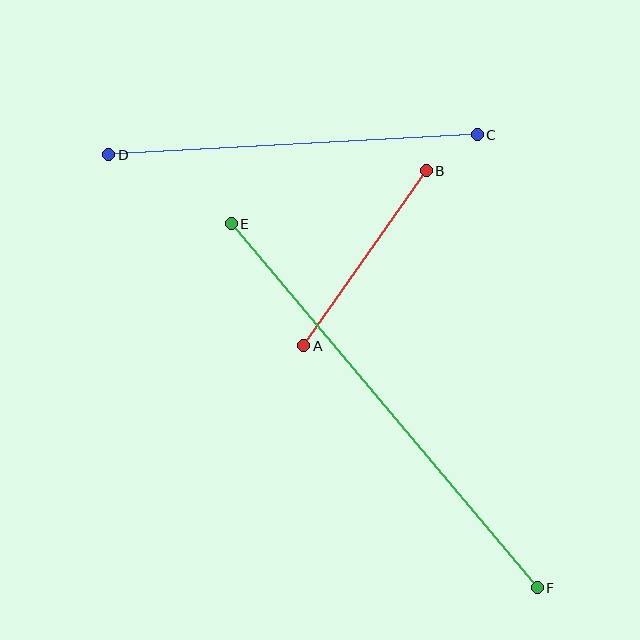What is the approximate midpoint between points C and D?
The midpoint is at approximately (293, 145) pixels.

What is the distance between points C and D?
The distance is approximately 369 pixels.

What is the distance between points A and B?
The distance is approximately 214 pixels.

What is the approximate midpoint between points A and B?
The midpoint is at approximately (365, 258) pixels.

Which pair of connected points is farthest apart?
Points E and F are farthest apart.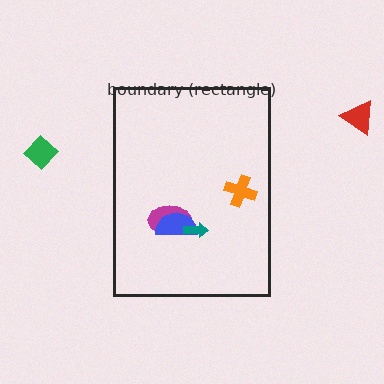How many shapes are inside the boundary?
4 inside, 2 outside.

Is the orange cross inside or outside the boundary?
Inside.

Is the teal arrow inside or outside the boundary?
Inside.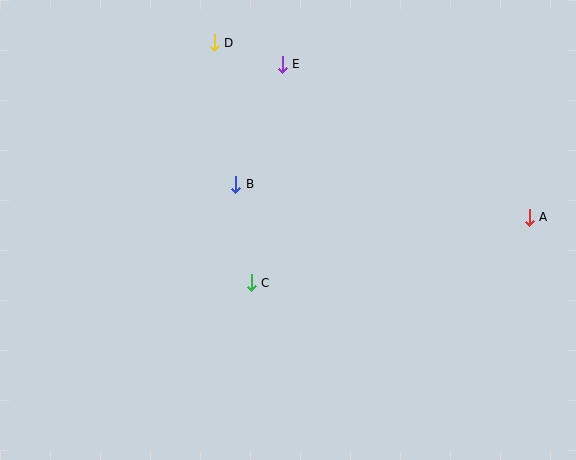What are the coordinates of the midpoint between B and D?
The midpoint between B and D is at (225, 113).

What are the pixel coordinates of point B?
Point B is at (236, 184).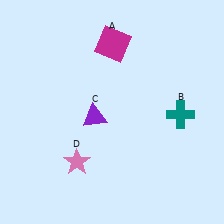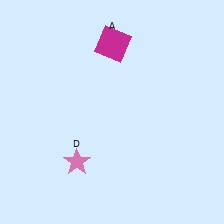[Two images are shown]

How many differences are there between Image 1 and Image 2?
There are 2 differences between the two images.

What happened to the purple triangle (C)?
The purple triangle (C) was removed in Image 2. It was in the bottom-left area of Image 1.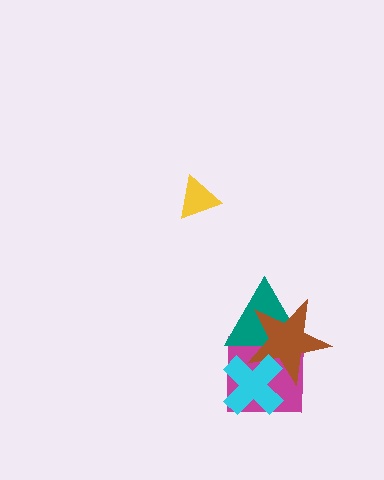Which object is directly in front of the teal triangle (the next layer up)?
The brown star is directly in front of the teal triangle.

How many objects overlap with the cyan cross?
3 objects overlap with the cyan cross.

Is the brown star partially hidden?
Yes, it is partially covered by another shape.